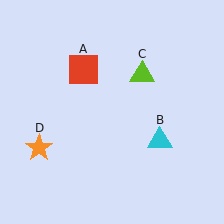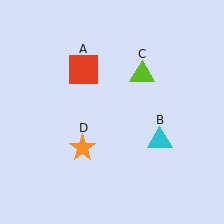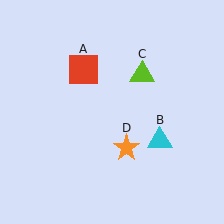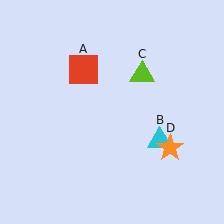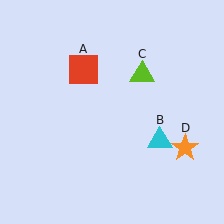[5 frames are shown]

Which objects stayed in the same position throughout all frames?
Red square (object A) and cyan triangle (object B) and lime triangle (object C) remained stationary.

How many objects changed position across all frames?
1 object changed position: orange star (object D).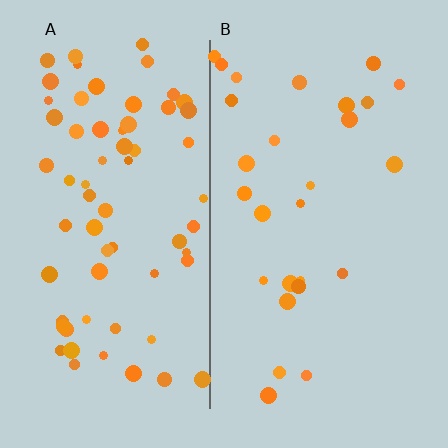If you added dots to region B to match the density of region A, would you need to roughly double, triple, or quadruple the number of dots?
Approximately double.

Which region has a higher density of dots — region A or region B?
A (the left).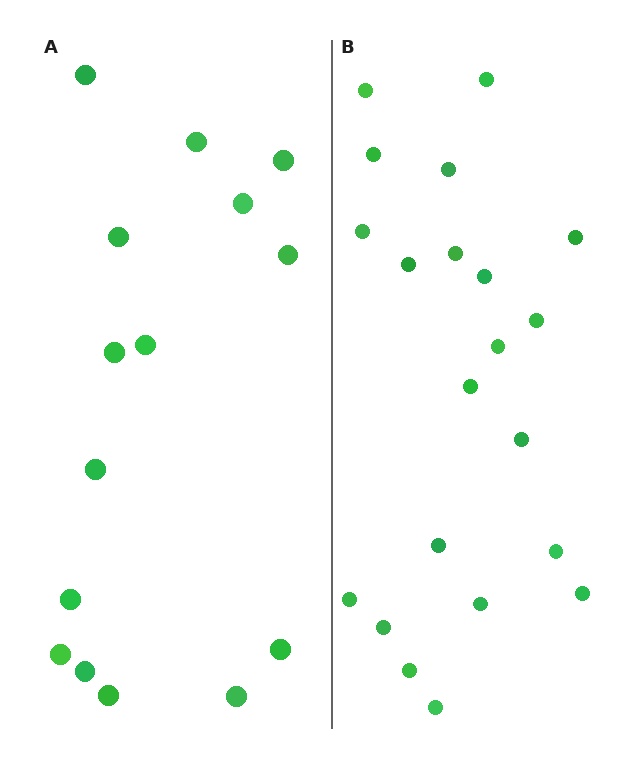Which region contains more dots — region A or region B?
Region B (the right region) has more dots.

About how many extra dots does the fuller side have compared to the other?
Region B has about 6 more dots than region A.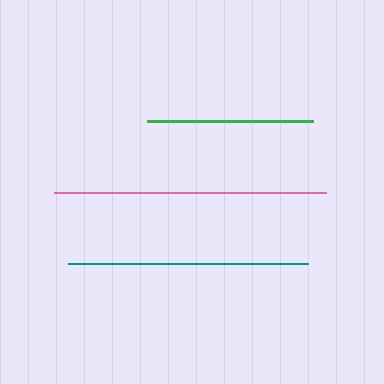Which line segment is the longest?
The pink line is the longest at approximately 272 pixels.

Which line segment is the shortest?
The green line is the shortest at approximately 165 pixels.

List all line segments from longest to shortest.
From longest to shortest: pink, teal, green.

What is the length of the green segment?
The green segment is approximately 165 pixels long.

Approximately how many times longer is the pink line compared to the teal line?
The pink line is approximately 1.1 times the length of the teal line.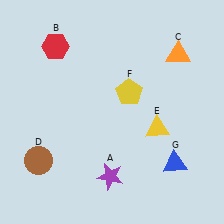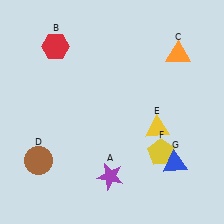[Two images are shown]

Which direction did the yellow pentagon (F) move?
The yellow pentagon (F) moved down.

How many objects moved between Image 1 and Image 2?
1 object moved between the two images.